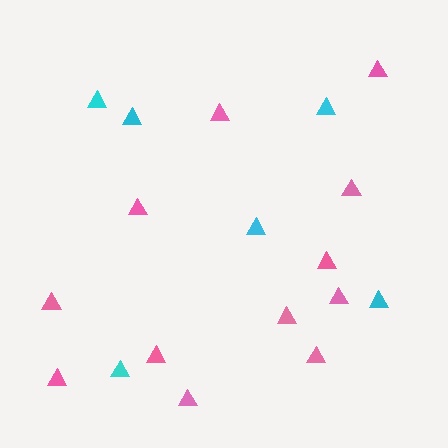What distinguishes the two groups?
There are 2 groups: one group of cyan triangles (6) and one group of pink triangles (12).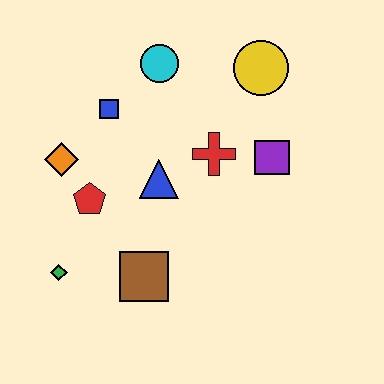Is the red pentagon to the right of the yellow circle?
No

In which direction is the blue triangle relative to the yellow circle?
The blue triangle is below the yellow circle.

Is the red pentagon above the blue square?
No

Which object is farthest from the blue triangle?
The yellow circle is farthest from the blue triangle.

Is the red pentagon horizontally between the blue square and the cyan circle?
No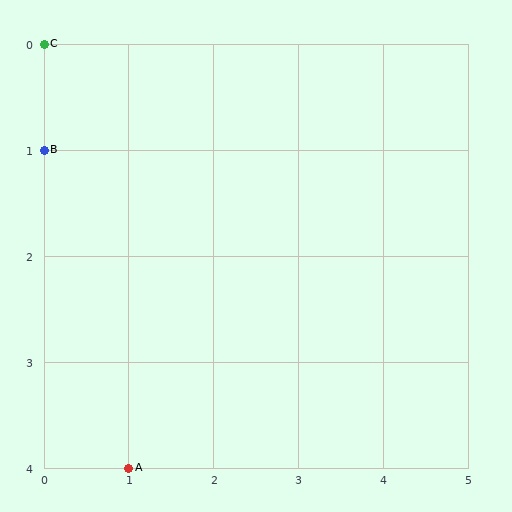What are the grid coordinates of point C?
Point C is at grid coordinates (0, 0).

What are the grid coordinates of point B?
Point B is at grid coordinates (0, 1).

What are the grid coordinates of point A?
Point A is at grid coordinates (1, 4).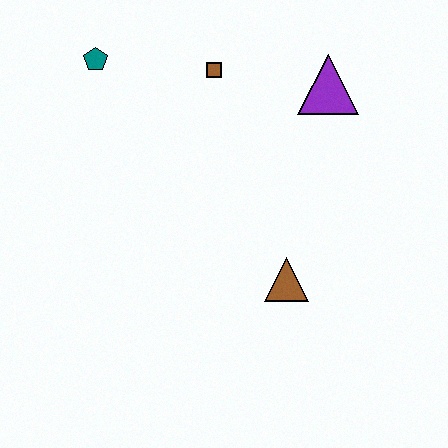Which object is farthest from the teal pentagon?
The brown triangle is farthest from the teal pentagon.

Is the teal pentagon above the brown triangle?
Yes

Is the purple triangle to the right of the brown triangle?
Yes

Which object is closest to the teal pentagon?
The brown square is closest to the teal pentagon.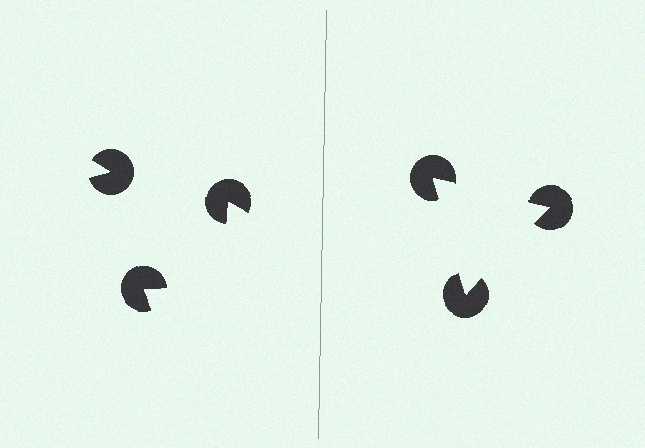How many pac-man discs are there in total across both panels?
6 — 3 on each side.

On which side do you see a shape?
An illusory triangle appears on the right side. On the left side the wedge cuts are rotated, so no coherent shape forms.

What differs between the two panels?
The pac-man discs are positioned identically on both sides; only the wedge orientations differ. On the right they align to a triangle; on the left they are misaligned.